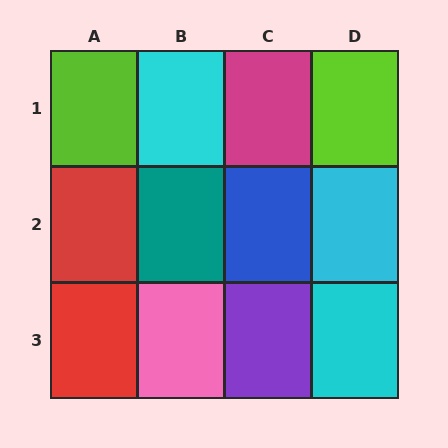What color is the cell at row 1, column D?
Lime.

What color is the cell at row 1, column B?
Cyan.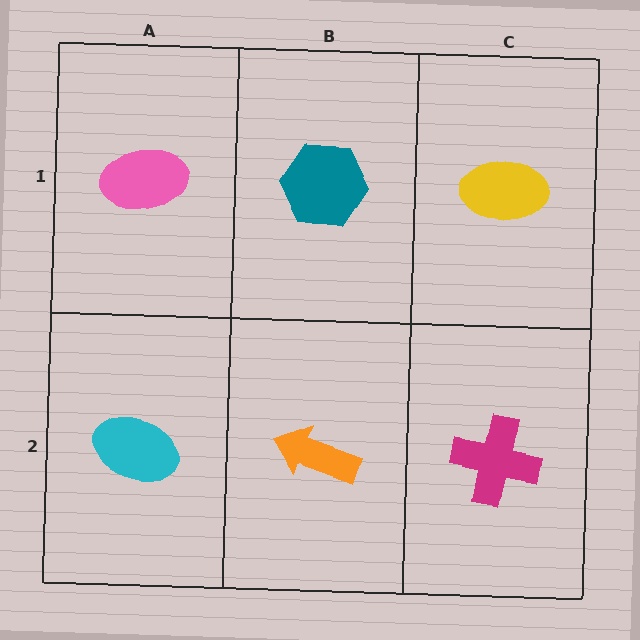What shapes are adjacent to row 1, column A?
A cyan ellipse (row 2, column A), a teal hexagon (row 1, column B).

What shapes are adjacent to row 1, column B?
An orange arrow (row 2, column B), a pink ellipse (row 1, column A), a yellow ellipse (row 1, column C).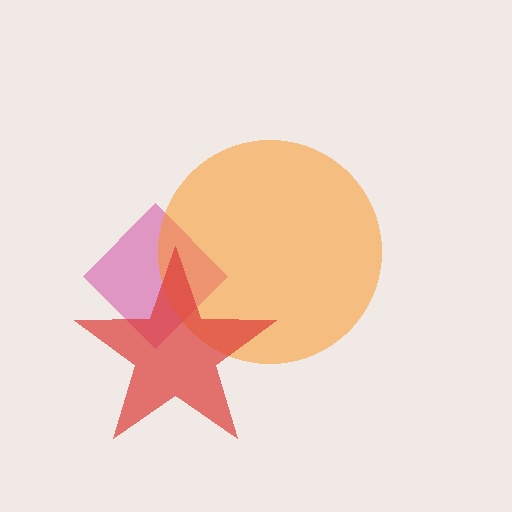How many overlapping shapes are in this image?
There are 3 overlapping shapes in the image.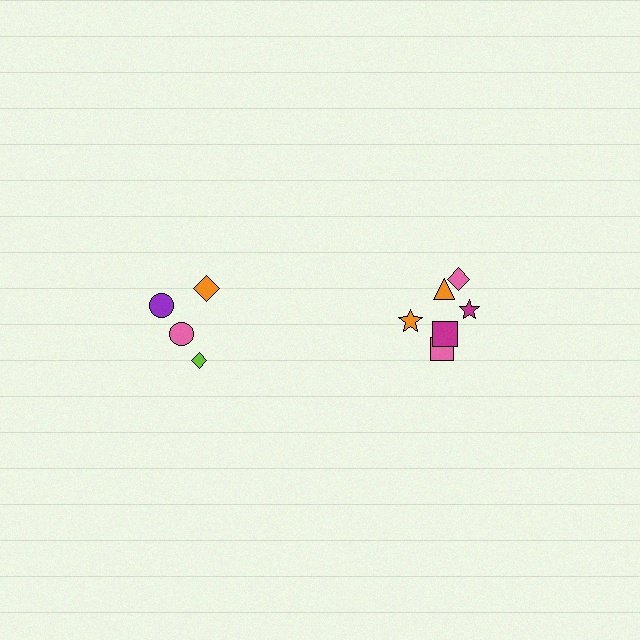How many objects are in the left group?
There are 4 objects.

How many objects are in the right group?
There are 6 objects.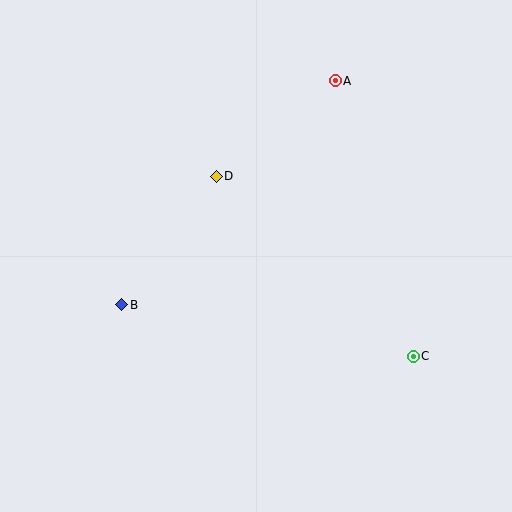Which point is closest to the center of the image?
Point D at (216, 176) is closest to the center.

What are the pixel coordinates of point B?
Point B is at (122, 305).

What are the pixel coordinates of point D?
Point D is at (216, 176).